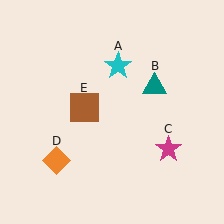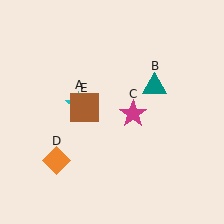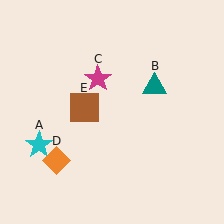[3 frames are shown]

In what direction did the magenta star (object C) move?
The magenta star (object C) moved up and to the left.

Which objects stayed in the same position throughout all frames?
Teal triangle (object B) and orange diamond (object D) and brown square (object E) remained stationary.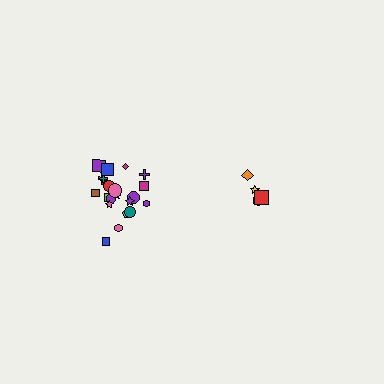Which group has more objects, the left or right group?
The left group.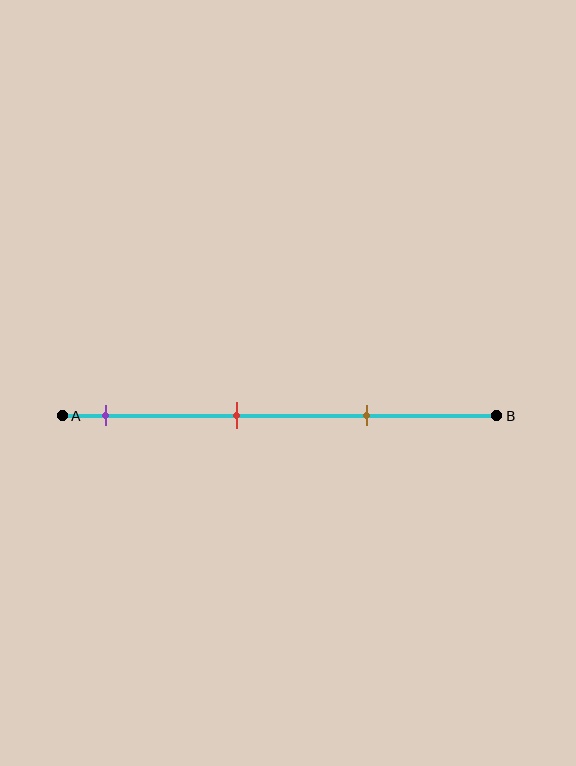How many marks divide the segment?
There are 3 marks dividing the segment.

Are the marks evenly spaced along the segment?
Yes, the marks are approximately evenly spaced.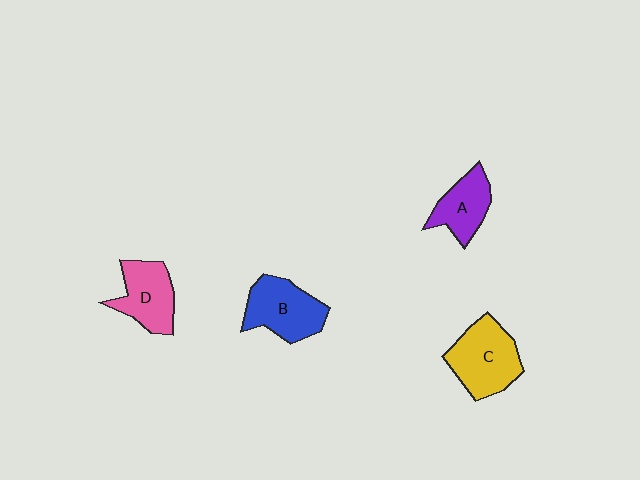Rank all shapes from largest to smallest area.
From largest to smallest: C (yellow), B (blue), D (pink), A (purple).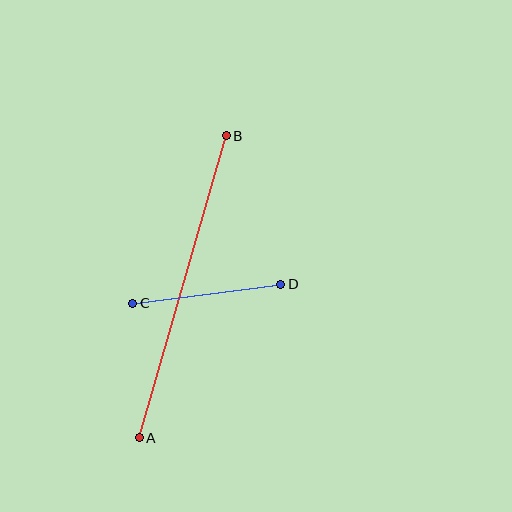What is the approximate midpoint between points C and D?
The midpoint is at approximately (207, 294) pixels.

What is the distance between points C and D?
The distance is approximately 149 pixels.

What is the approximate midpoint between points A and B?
The midpoint is at approximately (183, 287) pixels.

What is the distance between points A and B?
The distance is approximately 314 pixels.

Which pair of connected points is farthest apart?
Points A and B are farthest apart.